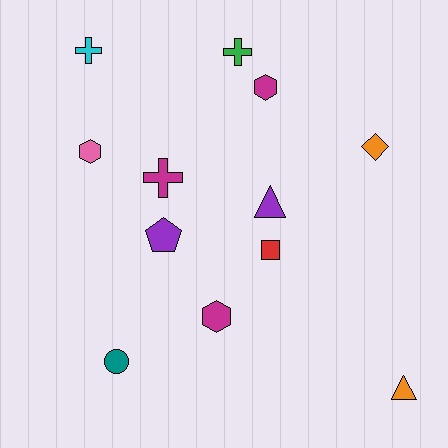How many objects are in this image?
There are 12 objects.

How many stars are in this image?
There are no stars.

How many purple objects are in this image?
There are 2 purple objects.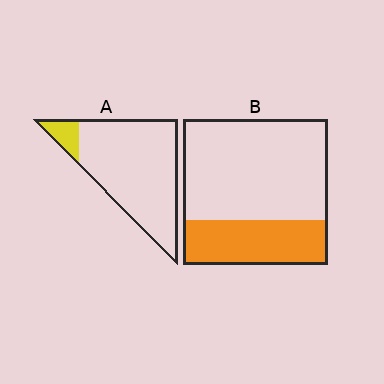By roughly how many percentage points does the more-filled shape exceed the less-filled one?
By roughly 20 percentage points (B over A).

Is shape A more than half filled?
No.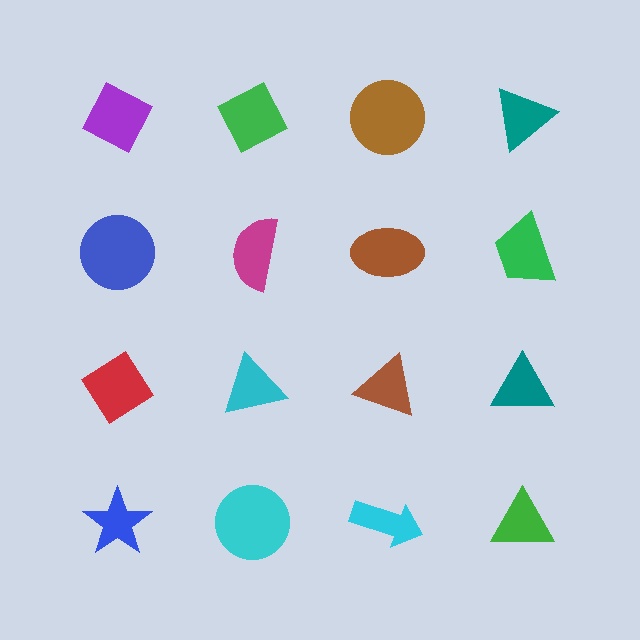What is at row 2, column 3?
A brown ellipse.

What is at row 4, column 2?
A cyan circle.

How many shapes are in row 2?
4 shapes.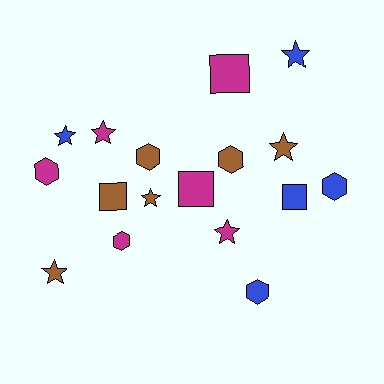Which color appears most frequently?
Brown, with 6 objects.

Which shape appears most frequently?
Star, with 7 objects.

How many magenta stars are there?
There are 2 magenta stars.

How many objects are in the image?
There are 17 objects.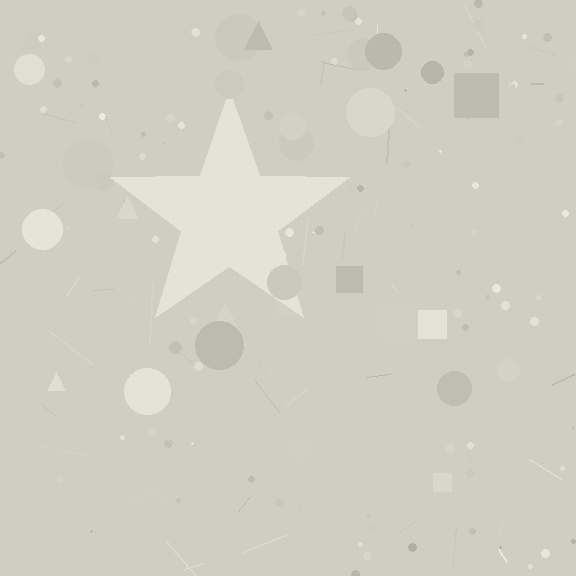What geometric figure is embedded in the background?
A star is embedded in the background.